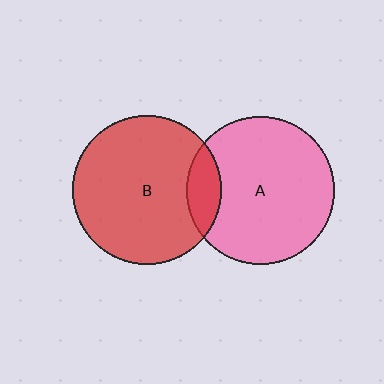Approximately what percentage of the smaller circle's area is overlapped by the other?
Approximately 15%.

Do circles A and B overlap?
Yes.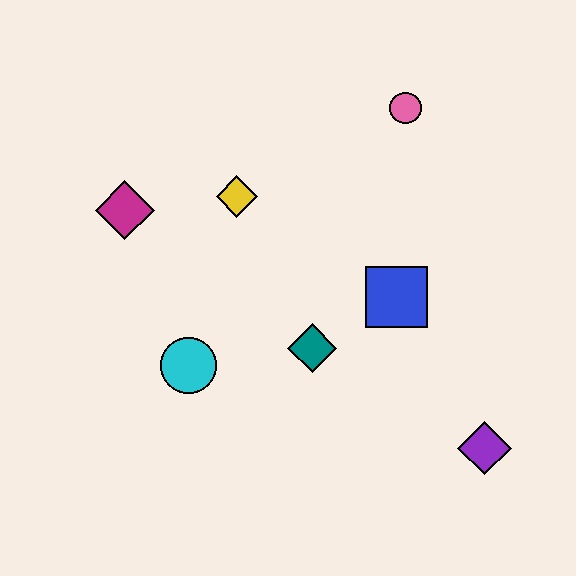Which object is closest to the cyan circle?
The teal diamond is closest to the cyan circle.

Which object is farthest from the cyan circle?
The pink circle is farthest from the cyan circle.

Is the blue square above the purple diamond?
Yes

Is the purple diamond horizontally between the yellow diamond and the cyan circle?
No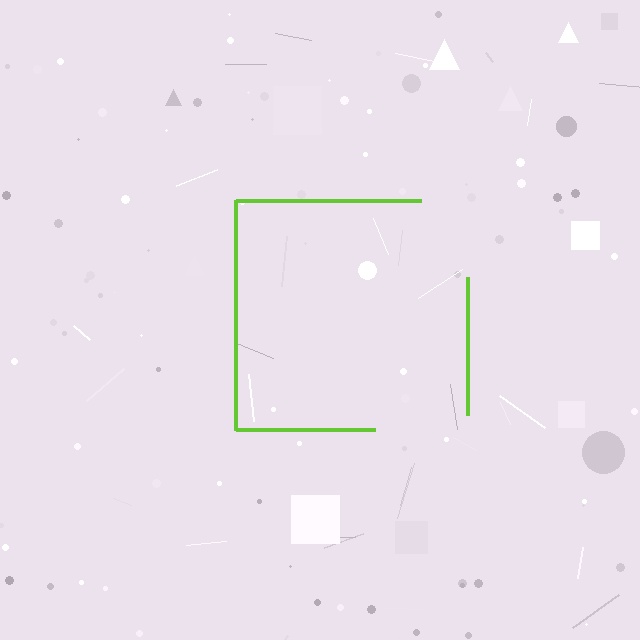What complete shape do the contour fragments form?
The contour fragments form a square.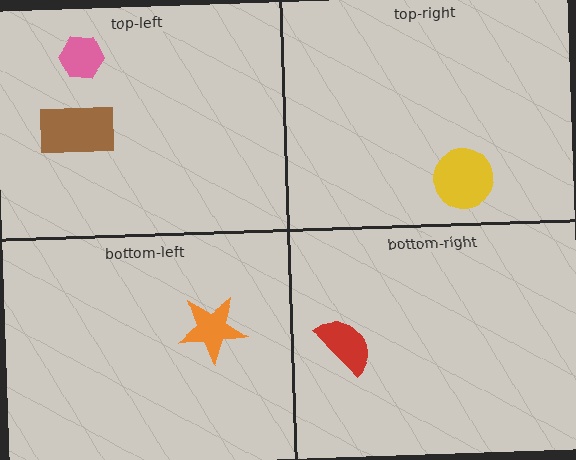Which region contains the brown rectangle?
The top-left region.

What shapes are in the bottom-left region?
The orange star.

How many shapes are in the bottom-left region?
1.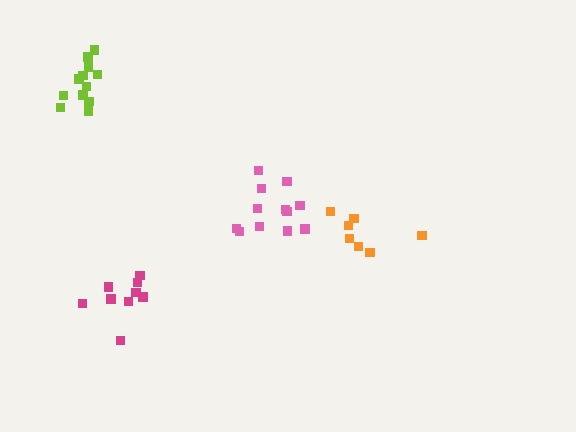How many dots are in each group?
Group 1: 12 dots, Group 2: 9 dots, Group 3: 12 dots, Group 4: 7 dots (40 total).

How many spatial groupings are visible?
There are 4 spatial groupings.